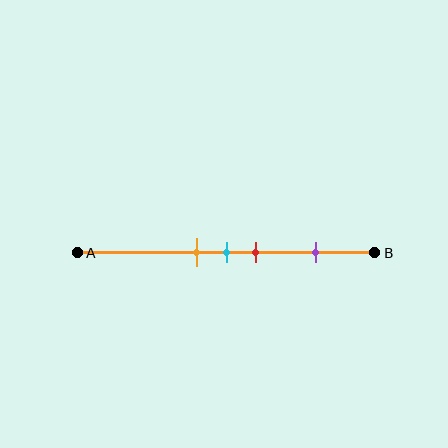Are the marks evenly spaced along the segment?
No, the marks are not evenly spaced.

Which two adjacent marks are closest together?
The orange and cyan marks are the closest adjacent pair.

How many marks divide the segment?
There are 4 marks dividing the segment.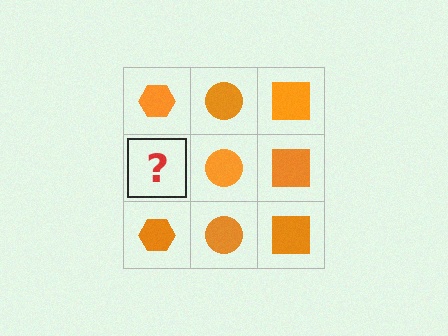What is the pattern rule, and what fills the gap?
The rule is that each column has a consistent shape. The gap should be filled with an orange hexagon.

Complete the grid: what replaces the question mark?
The question mark should be replaced with an orange hexagon.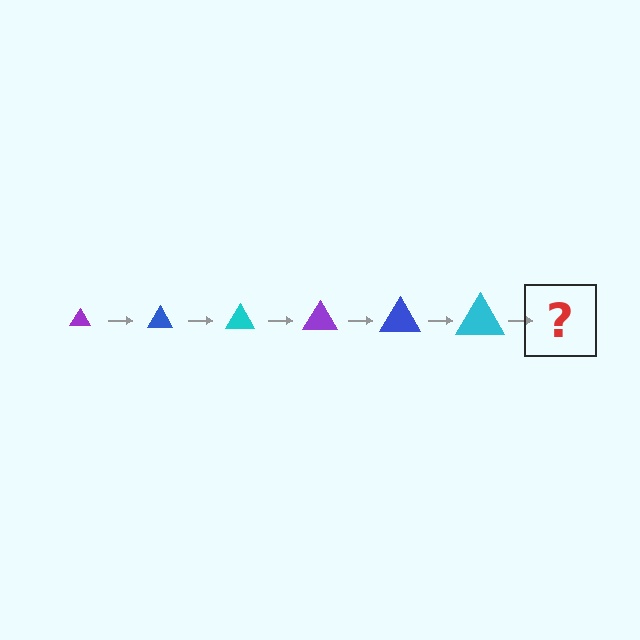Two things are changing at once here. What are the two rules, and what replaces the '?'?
The two rules are that the triangle grows larger each step and the color cycles through purple, blue, and cyan. The '?' should be a purple triangle, larger than the previous one.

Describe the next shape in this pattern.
It should be a purple triangle, larger than the previous one.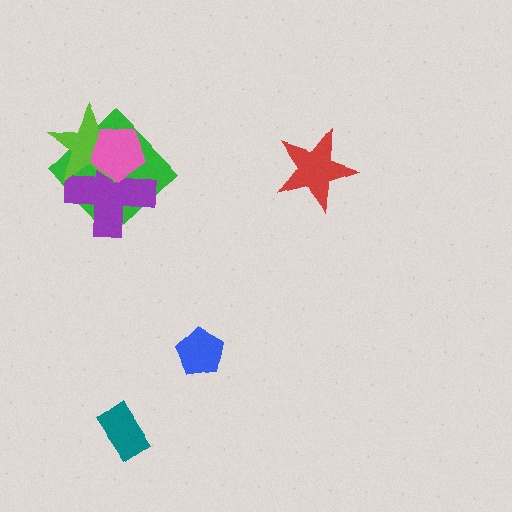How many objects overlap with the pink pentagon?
3 objects overlap with the pink pentagon.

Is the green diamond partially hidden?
Yes, it is partially covered by another shape.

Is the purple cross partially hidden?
Yes, it is partially covered by another shape.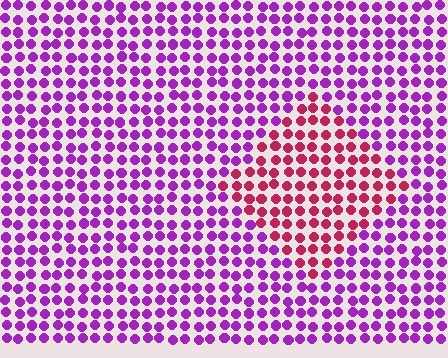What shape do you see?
I see a diamond.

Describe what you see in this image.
The image is filled with small purple elements in a uniform arrangement. A diamond-shaped region is visible where the elements are tinted to a slightly different hue, forming a subtle color boundary.